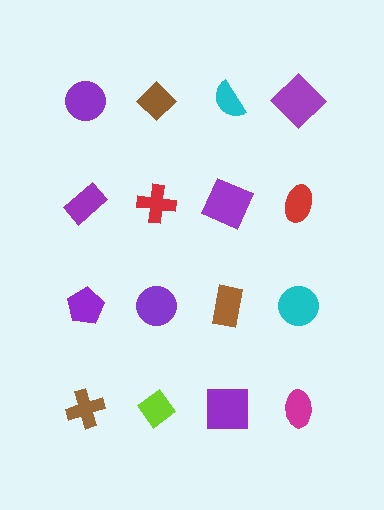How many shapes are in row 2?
4 shapes.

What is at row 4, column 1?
A brown cross.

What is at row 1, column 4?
A purple diamond.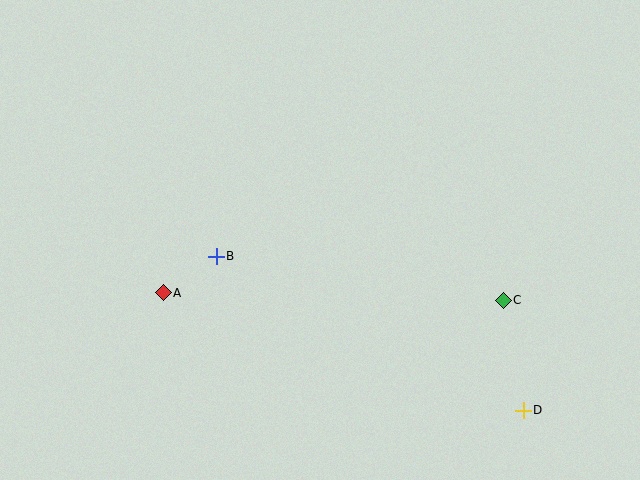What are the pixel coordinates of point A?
Point A is at (163, 293).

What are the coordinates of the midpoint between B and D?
The midpoint between B and D is at (370, 333).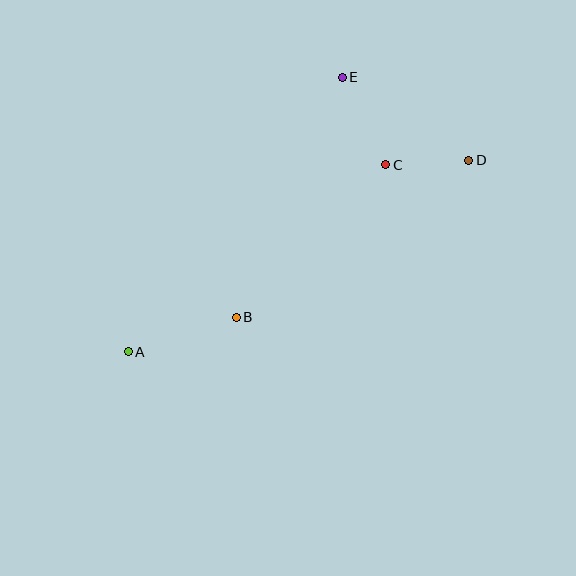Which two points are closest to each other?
Points C and D are closest to each other.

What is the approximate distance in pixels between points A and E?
The distance between A and E is approximately 348 pixels.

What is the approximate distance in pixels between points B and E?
The distance between B and E is approximately 262 pixels.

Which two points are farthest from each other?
Points A and D are farthest from each other.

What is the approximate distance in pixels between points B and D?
The distance between B and D is approximately 281 pixels.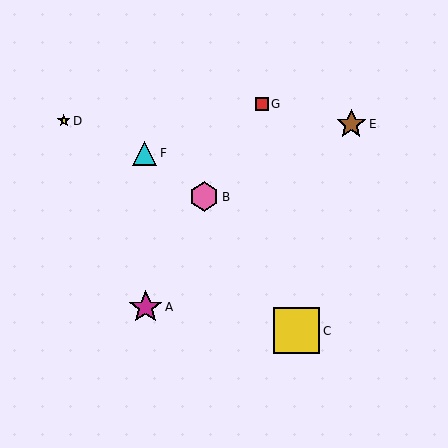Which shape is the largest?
The yellow square (labeled C) is the largest.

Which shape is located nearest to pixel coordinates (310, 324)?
The yellow square (labeled C) at (297, 331) is nearest to that location.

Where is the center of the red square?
The center of the red square is at (262, 104).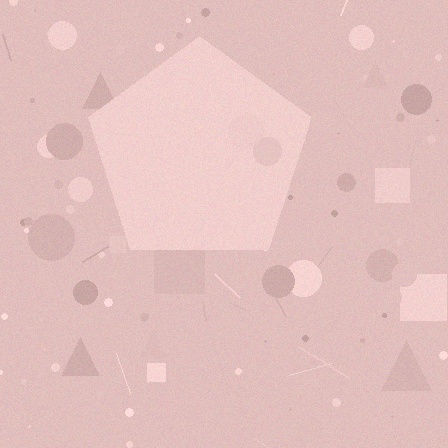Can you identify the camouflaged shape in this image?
The camouflaged shape is a pentagon.